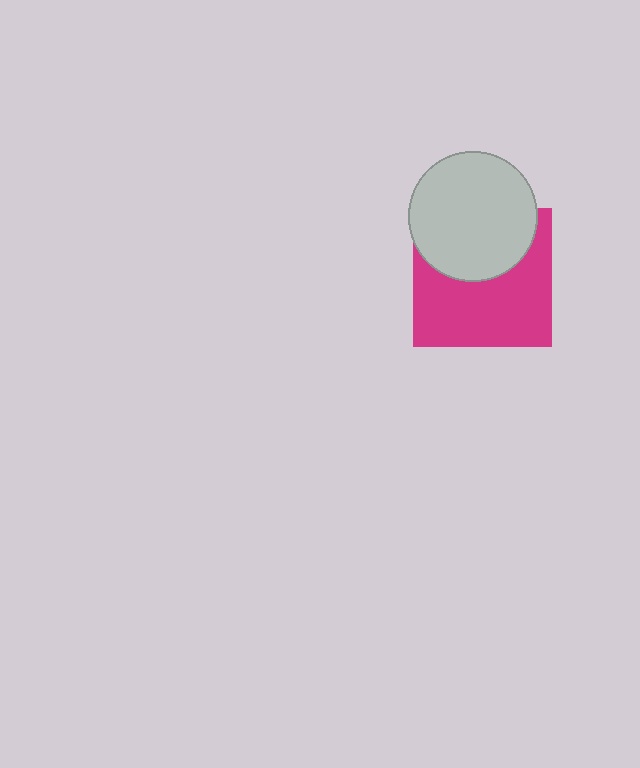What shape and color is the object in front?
The object in front is a light gray circle.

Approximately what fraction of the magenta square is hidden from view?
Roughly 40% of the magenta square is hidden behind the light gray circle.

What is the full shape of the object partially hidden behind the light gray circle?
The partially hidden object is a magenta square.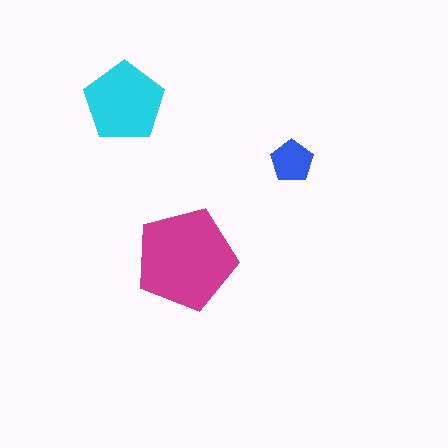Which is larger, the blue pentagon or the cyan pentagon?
The cyan one.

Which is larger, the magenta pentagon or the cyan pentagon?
The magenta one.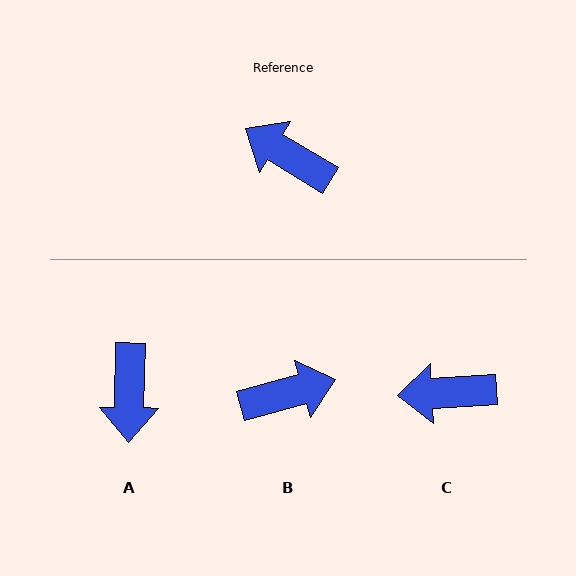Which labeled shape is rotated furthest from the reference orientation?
B, about 133 degrees away.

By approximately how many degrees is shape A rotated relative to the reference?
Approximately 120 degrees counter-clockwise.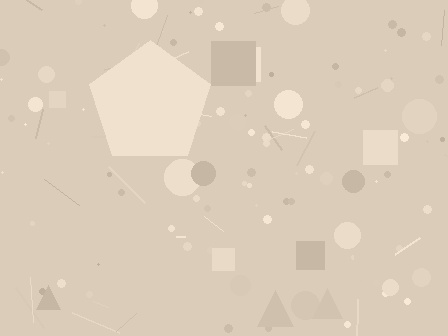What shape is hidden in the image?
A pentagon is hidden in the image.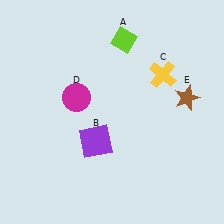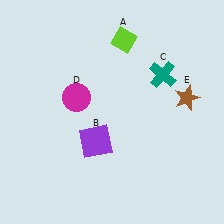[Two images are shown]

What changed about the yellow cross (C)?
In Image 1, C is yellow. In Image 2, it changed to teal.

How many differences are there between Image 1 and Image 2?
There is 1 difference between the two images.